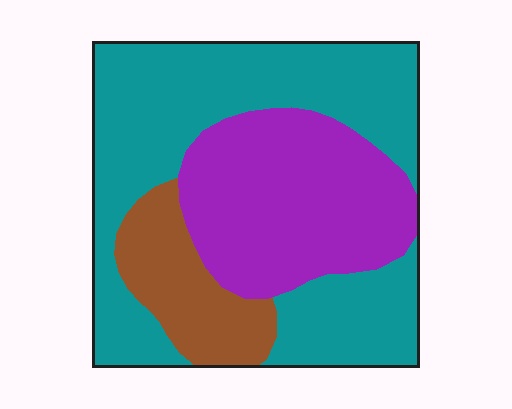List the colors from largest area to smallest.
From largest to smallest: teal, purple, brown.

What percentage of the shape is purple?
Purple covers about 30% of the shape.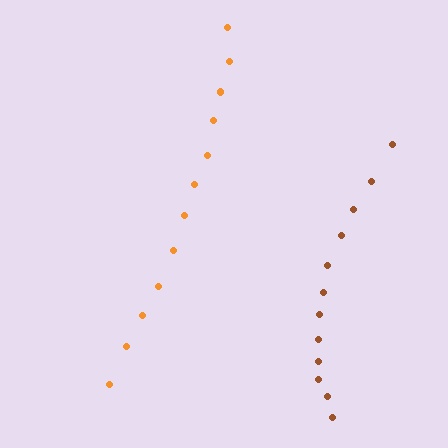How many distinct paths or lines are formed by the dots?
There are 2 distinct paths.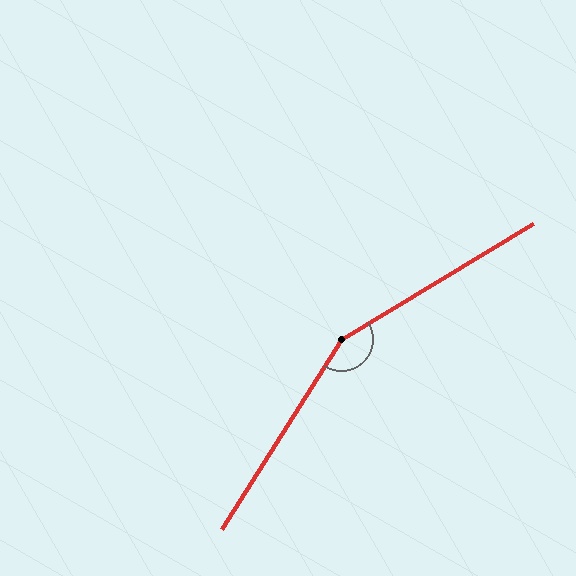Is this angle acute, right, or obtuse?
It is obtuse.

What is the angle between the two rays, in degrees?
Approximately 153 degrees.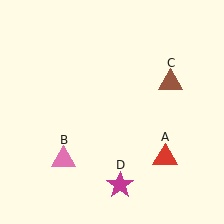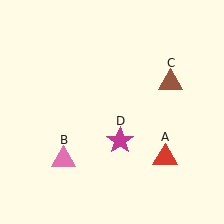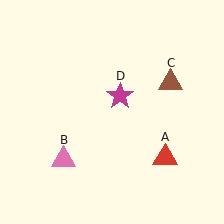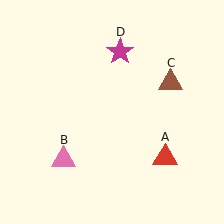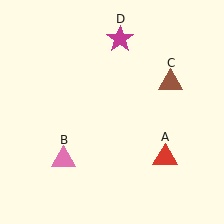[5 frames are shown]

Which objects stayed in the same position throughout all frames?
Red triangle (object A) and pink triangle (object B) and brown triangle (object C) remained stationary.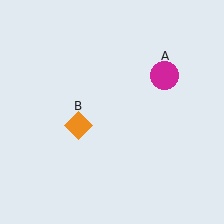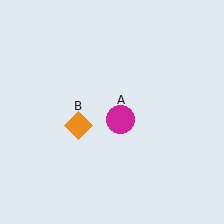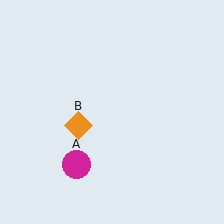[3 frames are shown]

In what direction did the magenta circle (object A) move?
The magenta circle (object A) moved down and to the left.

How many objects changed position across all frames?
1 object changed position: magenta circle (object A).